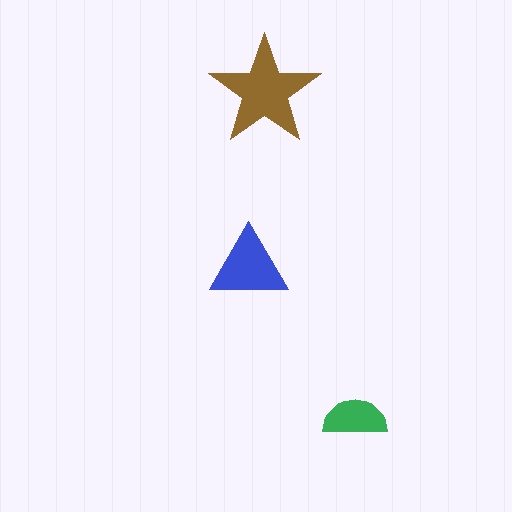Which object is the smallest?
The green semicircle.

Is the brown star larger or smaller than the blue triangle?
Larger.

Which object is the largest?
The brown star.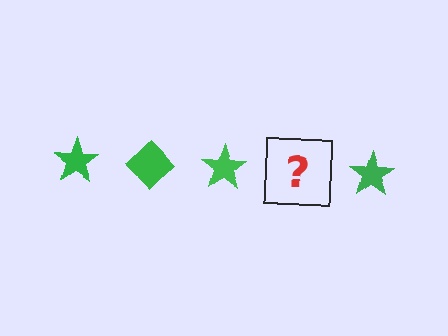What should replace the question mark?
The question mark should be replaced with a green diamond.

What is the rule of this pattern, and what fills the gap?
The rule is that the pattern cycles through star, diamond shapes in green. The gap should be filled with a green diamond.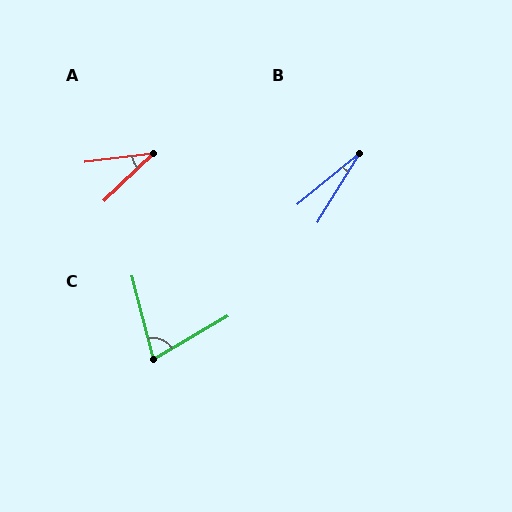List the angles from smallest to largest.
B (20°), A (36°), C (74°).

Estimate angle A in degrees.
Approximately 36 degrees.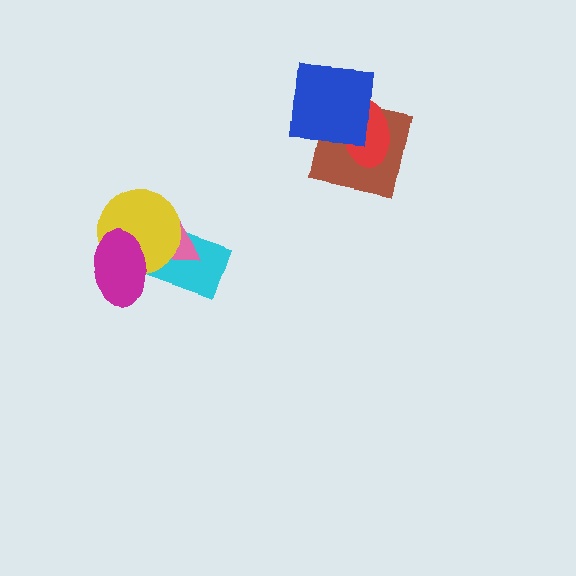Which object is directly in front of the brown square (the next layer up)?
The red ellipse is directly in front of the brown square.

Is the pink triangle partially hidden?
Yes, it is partially covered by another shape.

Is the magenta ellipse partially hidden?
No, no other shape covers it.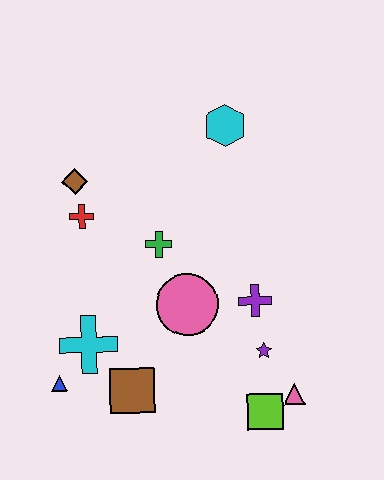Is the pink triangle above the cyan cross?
No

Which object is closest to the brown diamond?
The red cross is closest to the brown diamond.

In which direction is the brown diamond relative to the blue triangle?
The brown diamond is above the blue triangle.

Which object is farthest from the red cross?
The pink triangle is farthest from the red cross.